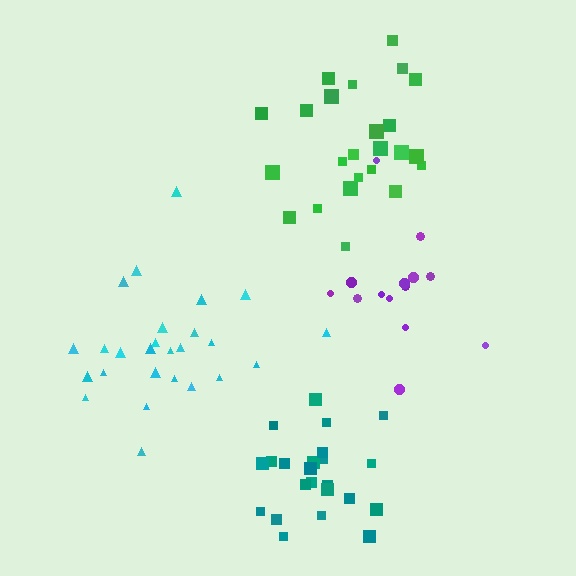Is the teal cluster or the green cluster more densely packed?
Teal.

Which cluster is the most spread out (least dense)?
Purple.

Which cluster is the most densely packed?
Teal.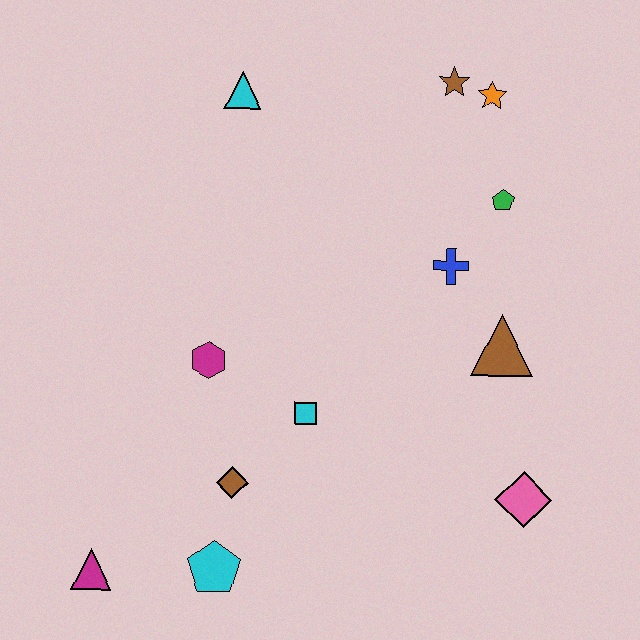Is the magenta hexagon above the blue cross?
No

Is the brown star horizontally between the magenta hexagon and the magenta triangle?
No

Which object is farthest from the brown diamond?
The orange star is farthest from the brown diamond.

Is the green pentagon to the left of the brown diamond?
No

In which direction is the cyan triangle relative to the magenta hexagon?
The cyan triangle is above the magenta hexagon.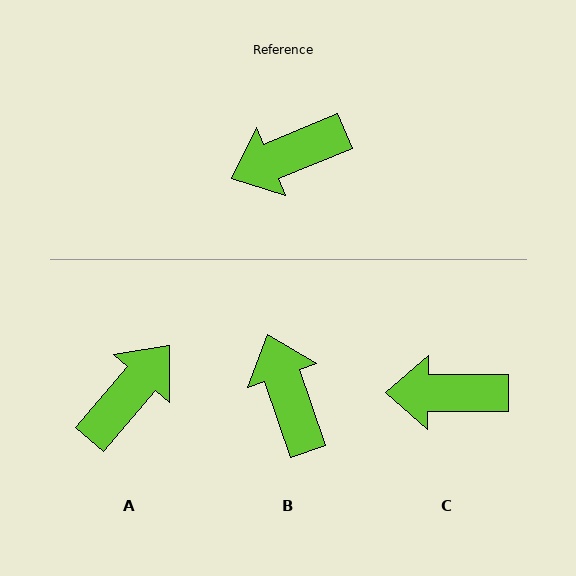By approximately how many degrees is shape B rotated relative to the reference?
Approximately 94 degrees clockwise.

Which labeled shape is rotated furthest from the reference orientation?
A, about 153 degrees away.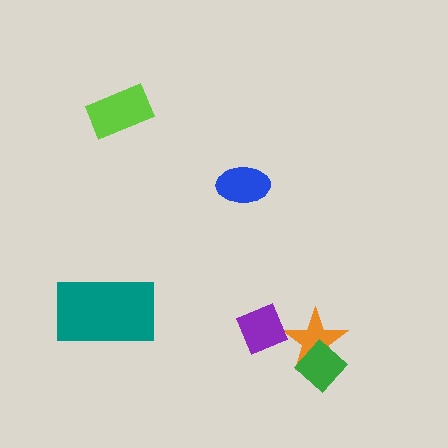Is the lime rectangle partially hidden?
No, no other shape covers it.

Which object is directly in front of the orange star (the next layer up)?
The green diamond is directly in front of the orange star.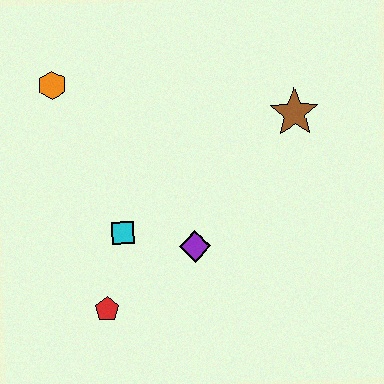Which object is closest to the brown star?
The purple diamond is closest to the brown star.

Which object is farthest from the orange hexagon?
The brown star is farthest from the orange hexagon.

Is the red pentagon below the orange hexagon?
Yes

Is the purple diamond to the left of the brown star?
Yes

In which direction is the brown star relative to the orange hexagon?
The brown star is to the right of the orange hexagon.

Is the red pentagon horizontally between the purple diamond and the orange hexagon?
Yes